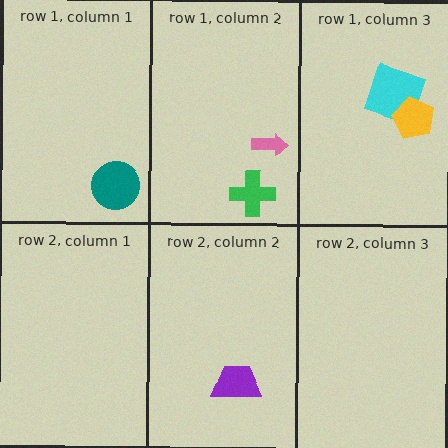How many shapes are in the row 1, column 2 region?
2.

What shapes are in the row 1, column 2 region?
The pink arrow, the green cross.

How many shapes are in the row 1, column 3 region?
2.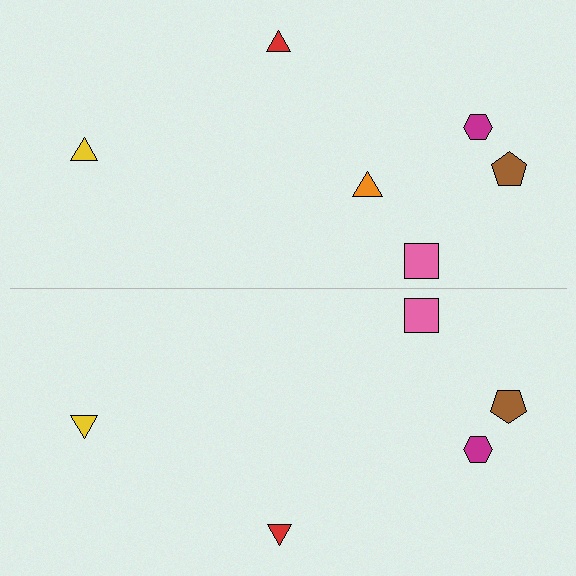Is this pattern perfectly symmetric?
No, the pattern is not perfectly symmetric. A orange triangle is missing from the bottom side.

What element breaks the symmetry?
A orange triangle is missing from the bottom side.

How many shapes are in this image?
There are 11 shapes in this image.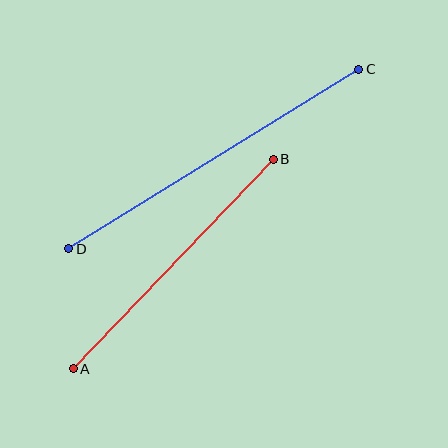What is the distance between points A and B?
The distance is approximately 290 pixels.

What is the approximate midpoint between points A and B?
The midpoint is at approximately (173, 264) pixels.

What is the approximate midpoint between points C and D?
The midpoint is at approximately (214, 159) pixels.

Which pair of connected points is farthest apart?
Points C and D are farthest apart.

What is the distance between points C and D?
The distance is approximately 341 pixels.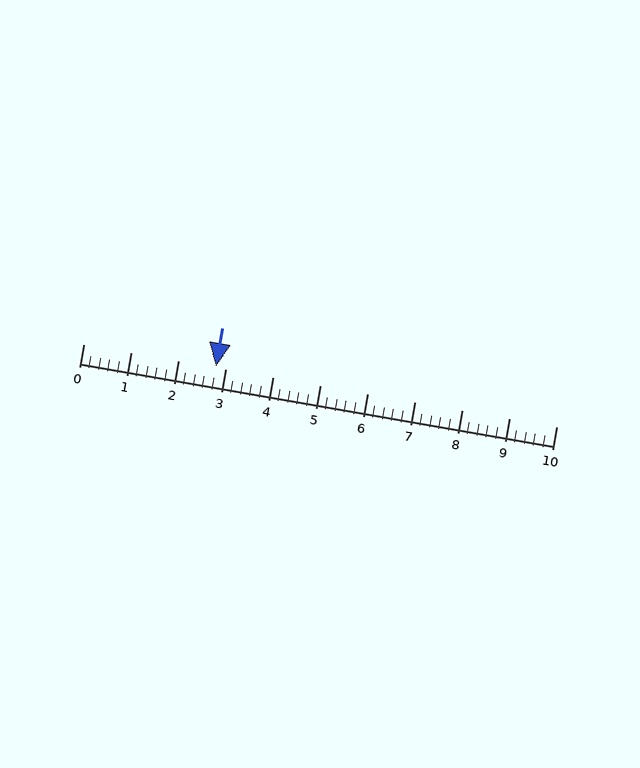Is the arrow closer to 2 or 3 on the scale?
The arrow is closer to 3.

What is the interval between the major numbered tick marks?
The major tick marks are spaced 1 units apart.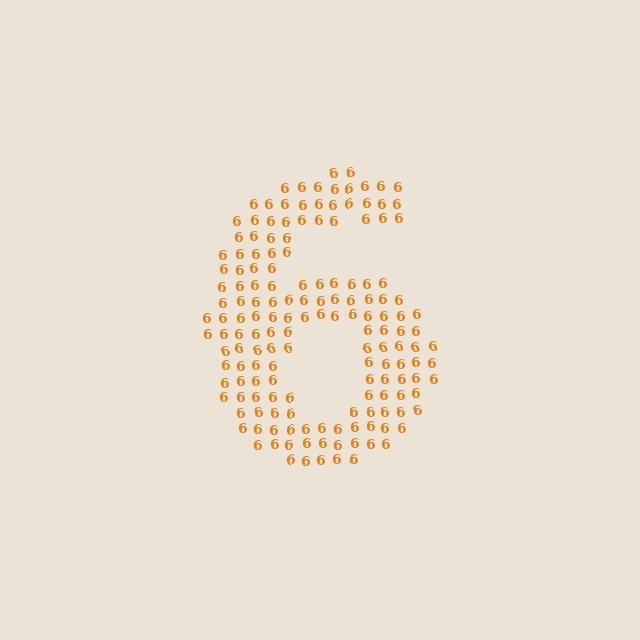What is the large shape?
The large shape is the digit 6.